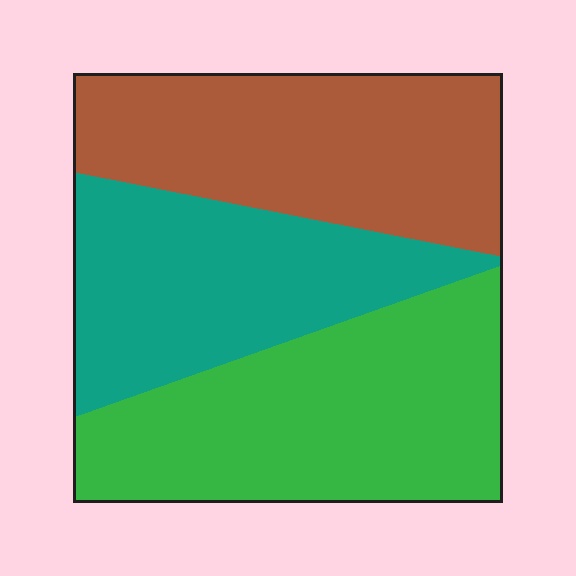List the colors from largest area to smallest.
From largest to smallest: green, brown, teal.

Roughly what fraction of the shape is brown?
Brown covers roughly 35% of the shape.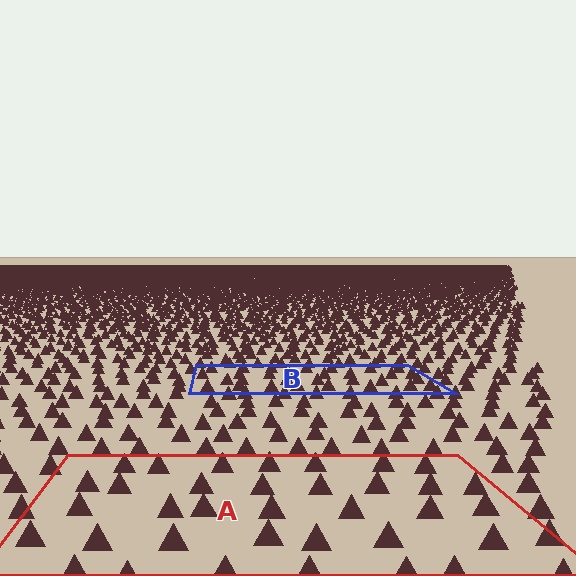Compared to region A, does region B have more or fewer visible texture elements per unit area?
Region B has more texture elements per unit area — they are packed more densely because it is farther away.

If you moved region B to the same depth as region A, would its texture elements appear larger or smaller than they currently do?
They would appear larger. At a closer depth, the same texture elements are projected at a bigger on-screen size.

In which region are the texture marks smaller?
The texture marks are smaller in region B, because it is farther away.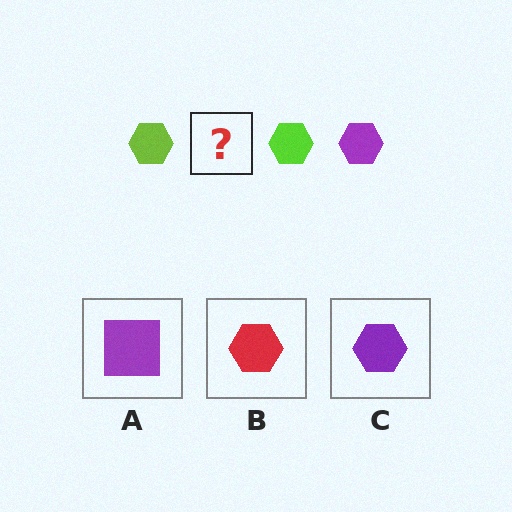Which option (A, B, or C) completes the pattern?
C.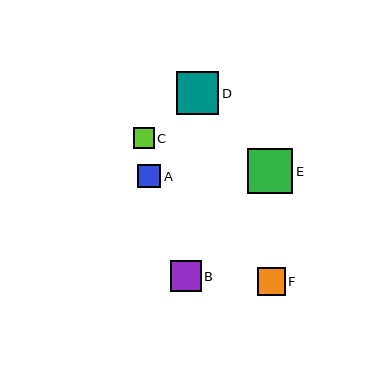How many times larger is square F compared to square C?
Square F is approximately 1.4 times the size of square C.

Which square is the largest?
Square E is the largest with a size of approximately 45 pixels.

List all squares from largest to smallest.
From largest to smallest: E, D, B, F, A, C.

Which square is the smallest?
Square C is the smallest with a size of approximately 21 pixels.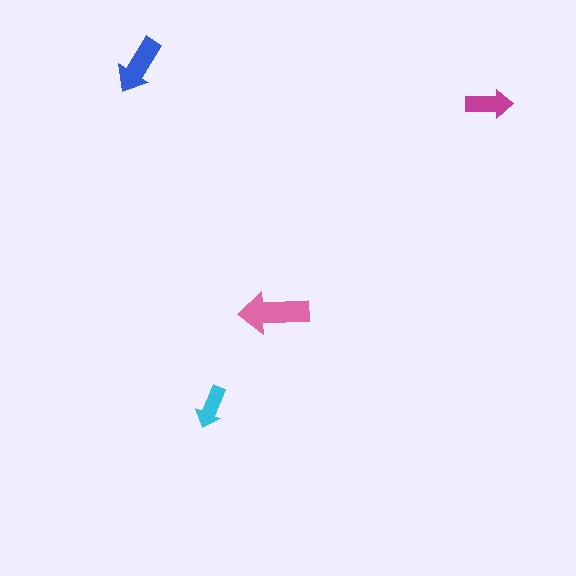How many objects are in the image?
There are 4 objects in the image.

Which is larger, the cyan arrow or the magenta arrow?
The magenta one.